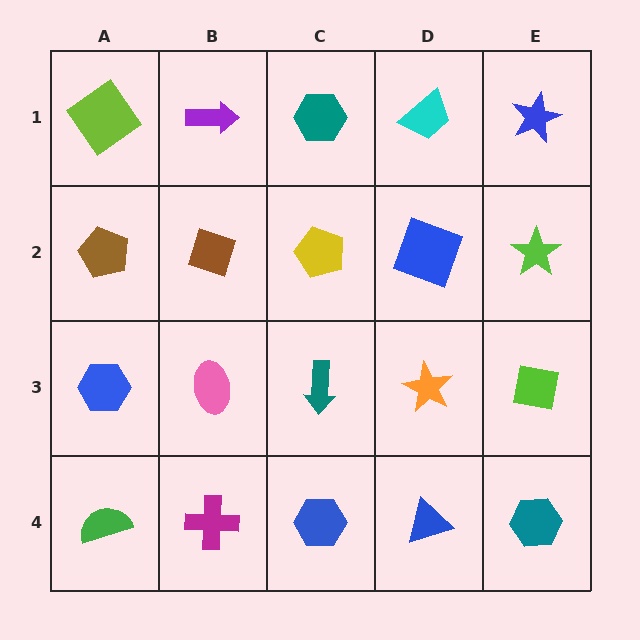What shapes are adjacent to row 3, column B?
A brown diamond (row 2, column B), a magenta cross (row 4, column B), a blue hexagon (row 3, column A), a teal arrow (row 3, column C).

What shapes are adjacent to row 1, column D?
A blue square (row 2, column D), a teal hexagon (row 1, column C), a blue star (row 1, column E).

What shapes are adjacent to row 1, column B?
A brown diamond (row 2, column B), a lime diamond (row 1, column A), a teal hexagon (row 1, column C).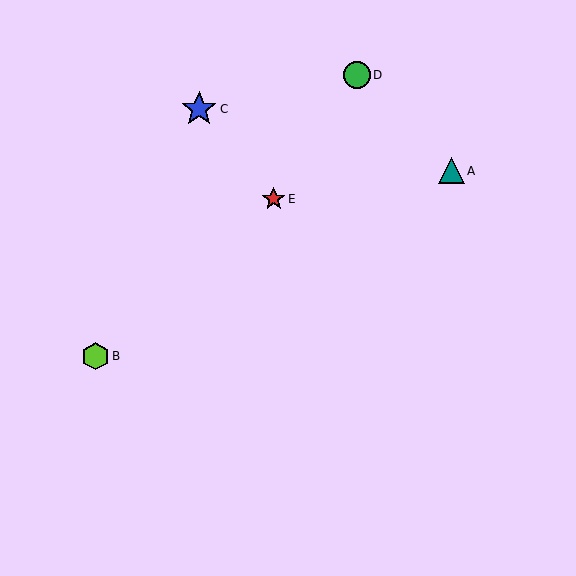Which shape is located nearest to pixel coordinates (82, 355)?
The lime hexagon (labeled B) at (95, 356) is nearest to that location.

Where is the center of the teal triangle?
The center of the teal triangle is at (452, 171).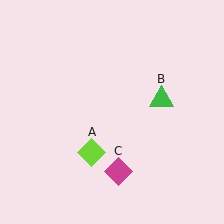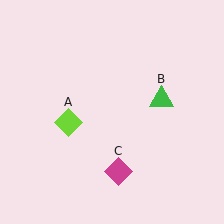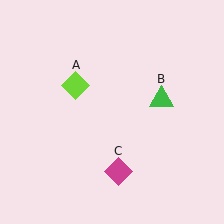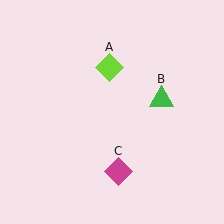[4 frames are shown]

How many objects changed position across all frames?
1 object changed position: lime diamond (object A).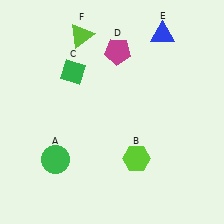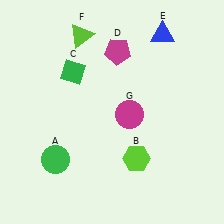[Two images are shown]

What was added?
A magenta circle (G) was added in Image 2.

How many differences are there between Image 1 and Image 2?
There is 1 difference between the two images.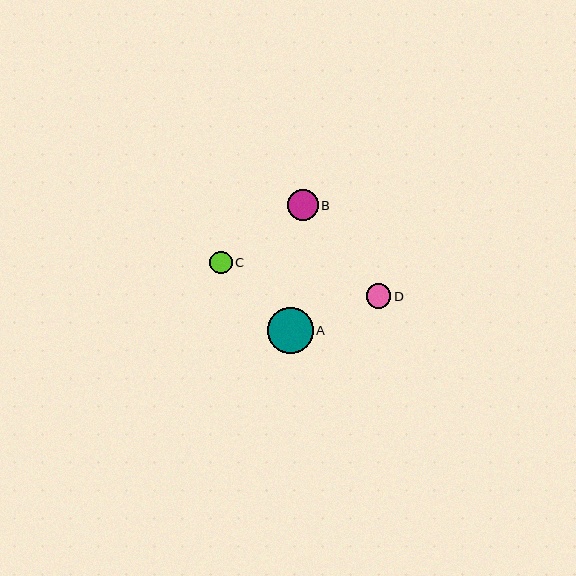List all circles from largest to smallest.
From largest to smallest: A, B, D, C.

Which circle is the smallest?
Circle C is the smallest with a size of approximately 22 pixels.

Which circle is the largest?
Circle A is the largest with a size of approximately 46 pixels.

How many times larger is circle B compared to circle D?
Circle B is approximately 1.3 times the size of circle D.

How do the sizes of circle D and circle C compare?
Circle D and circle C are approximately the same size.